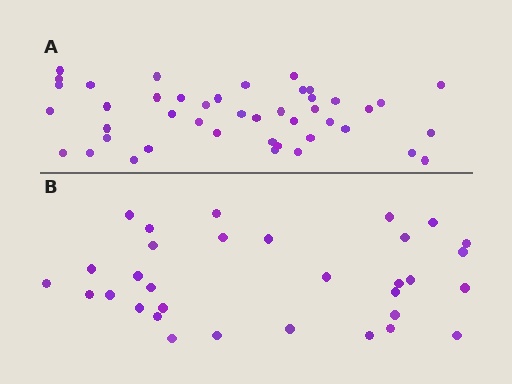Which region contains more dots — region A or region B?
Region A (the top region) has more dots.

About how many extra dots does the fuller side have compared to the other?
Region A has roughly 12 or so more dots than region B.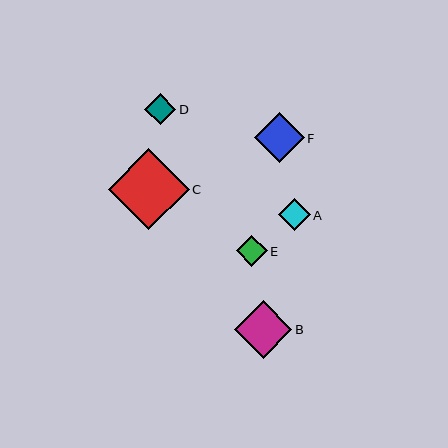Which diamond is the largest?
Diamond C is the largest with a size of approximately 80 pixels.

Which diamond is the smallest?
Diamond E is the smallest with a size of approximately 31 pixels.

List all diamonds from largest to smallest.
From largest to smallest: C, B, F, A, D, E.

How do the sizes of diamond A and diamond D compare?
Diamond A and diamond D are approximately the same size.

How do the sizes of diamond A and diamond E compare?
Diamond A and diamond E are approximately the same size.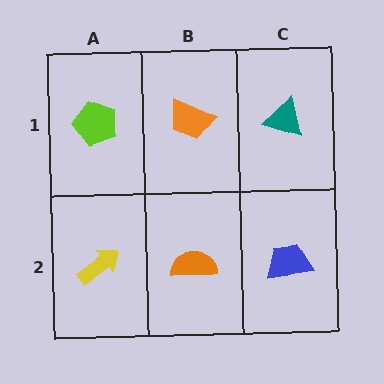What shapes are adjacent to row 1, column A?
A yellow arrow (row 2, column A), an orange trapezoid (row 1, column B).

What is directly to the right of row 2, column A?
An orange semicircle.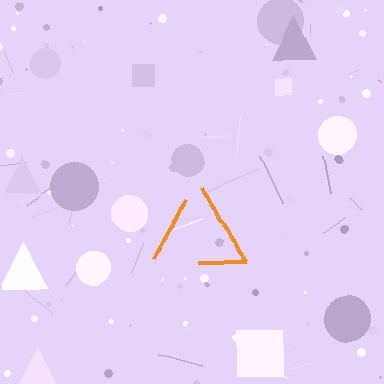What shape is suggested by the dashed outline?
The dashed outline suggests a triangle.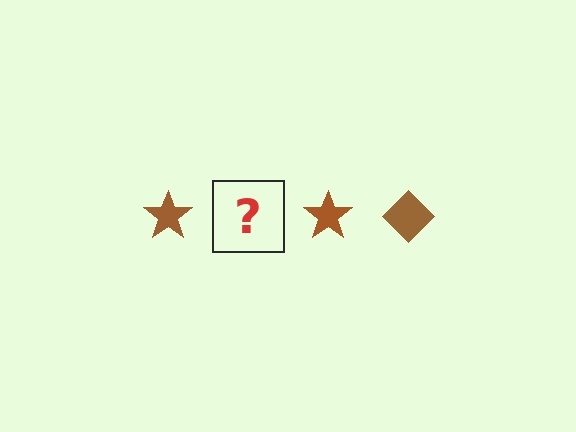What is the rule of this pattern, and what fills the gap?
The rule is that the pattern cycles through star, diamond shapes in brown. The gap should be filled with a brown diamond.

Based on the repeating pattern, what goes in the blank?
The blank should be a brown diamond.